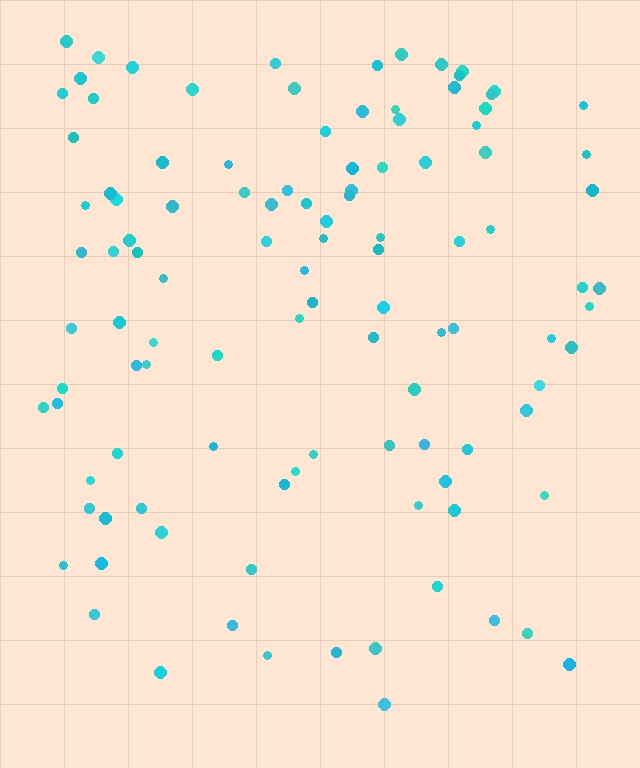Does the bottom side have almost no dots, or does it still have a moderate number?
Still a moderate number, just noticeably fewer than the top.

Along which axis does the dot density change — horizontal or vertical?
Vertical.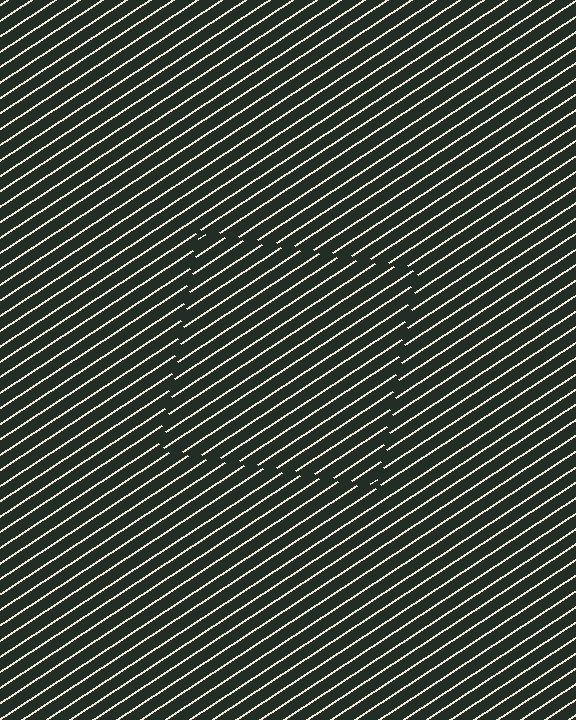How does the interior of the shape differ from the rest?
The interior of the shape contains the same grating, shifted by half a period — the contour is defined by the phase discontinuity where line-ends from the inner and outer gratings abut.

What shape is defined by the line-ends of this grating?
An illusory square. The interior of the shape contains the same grating, shifted by half a period — the contour is defined by the phase discontinuity where line-ends from the inner and outer gratings abut.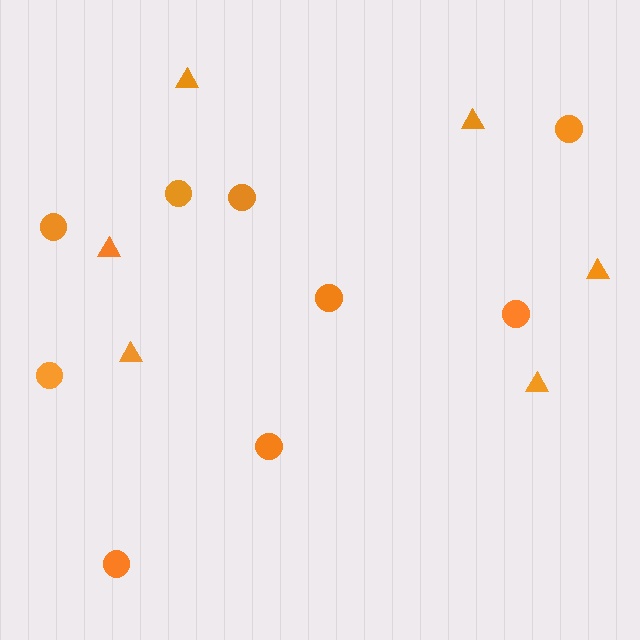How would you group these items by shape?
There are 2 groups: one group of circles (9) and one group of triangles (6).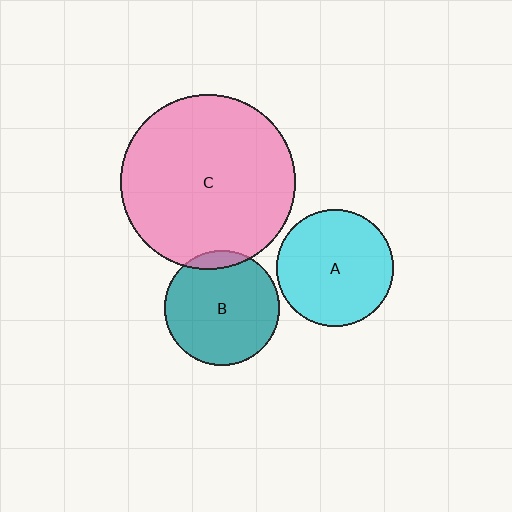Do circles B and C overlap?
Yes.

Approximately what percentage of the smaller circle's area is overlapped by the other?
Approximately 10%.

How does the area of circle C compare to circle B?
Approximately 2.3 times.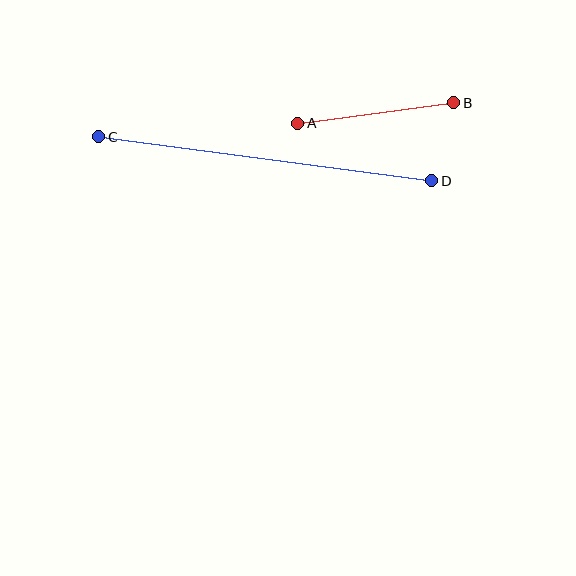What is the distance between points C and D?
The distance is approximately 336 pixels.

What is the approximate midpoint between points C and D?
The midpoint is at approximately (265, 159) pixels.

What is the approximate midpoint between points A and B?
The midpoint is at approximately (376, 113) pixels.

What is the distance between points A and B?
The distance is approximately 157 pixels.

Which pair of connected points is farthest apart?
Points C and D are farthest apart.